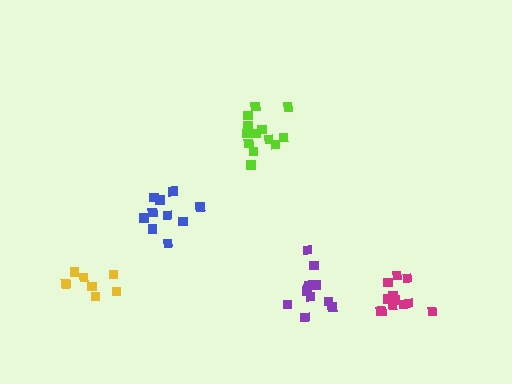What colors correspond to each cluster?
The clusters are colored: purple, blue, lime, yellow, magenta.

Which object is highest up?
The lime cluster is topmost.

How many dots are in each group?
Group 1: 11 dots, Group 2: 10 dots, Group 3: 14 dots, Group 4: 8 dots, Group 5: 12 dots (55 total).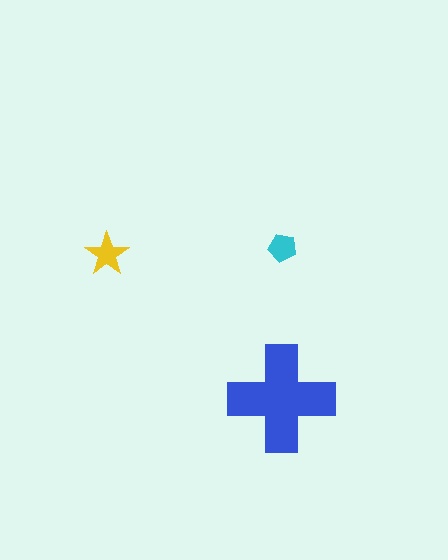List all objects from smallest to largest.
The cyan pentagon, the yellow star, the blue cross.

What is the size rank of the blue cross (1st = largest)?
1st.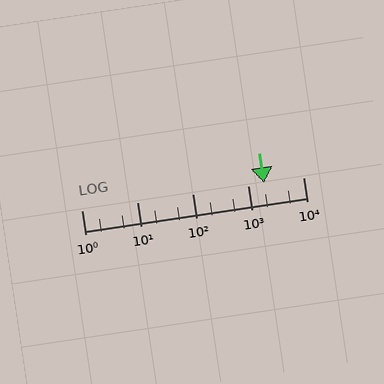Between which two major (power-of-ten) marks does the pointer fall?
The pointer is between 1000 and 10000.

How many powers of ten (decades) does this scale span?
The scale spans 4 decades, from 1 to 10000.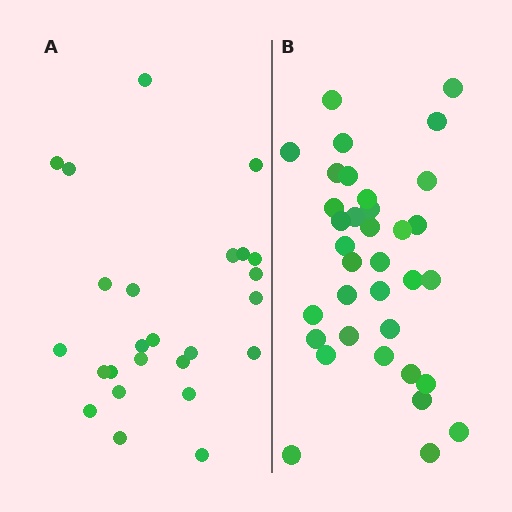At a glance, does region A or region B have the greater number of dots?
Region B (the right region) has more dots.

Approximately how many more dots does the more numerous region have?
Region B has roughly 10 or so more dots than region A.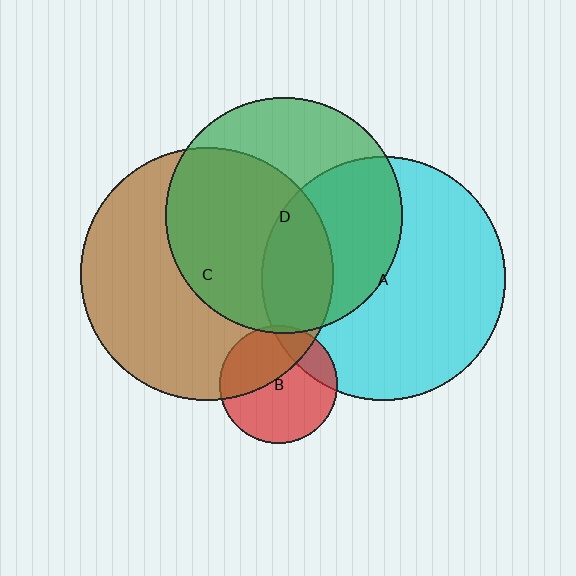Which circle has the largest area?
Circle C (brown).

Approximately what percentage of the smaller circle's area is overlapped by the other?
Approximately 20%.